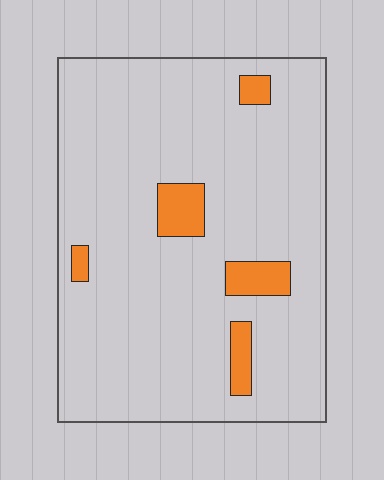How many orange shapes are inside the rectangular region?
5.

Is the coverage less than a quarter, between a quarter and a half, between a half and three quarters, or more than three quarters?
Less than a quarter.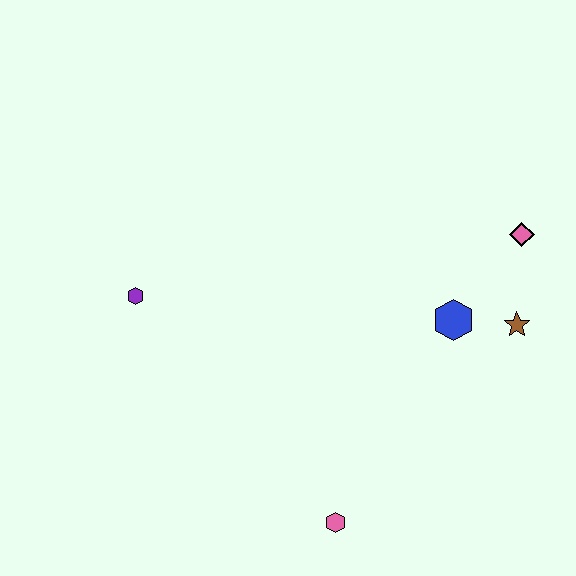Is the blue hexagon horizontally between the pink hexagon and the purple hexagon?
No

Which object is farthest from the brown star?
The purple hexagon is farthest from the brown star.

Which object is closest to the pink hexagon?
The blue hexagon is closest to the pink hexagon.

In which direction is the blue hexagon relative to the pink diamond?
The blue hexagon is below the pink diamond.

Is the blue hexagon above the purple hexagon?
No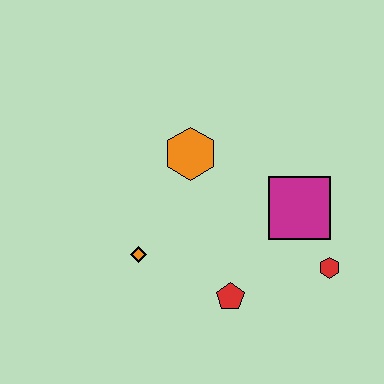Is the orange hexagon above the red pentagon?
Yes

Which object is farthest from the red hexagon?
The orange diamond is farthest from the red hexagon.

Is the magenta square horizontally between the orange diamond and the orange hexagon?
No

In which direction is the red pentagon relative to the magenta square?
The red pentagon is below the magenta square.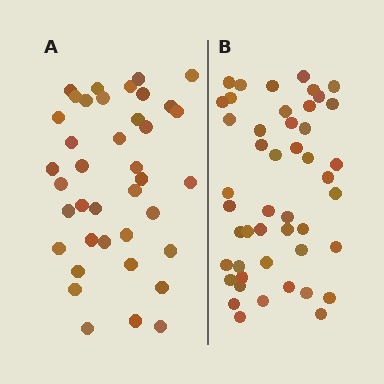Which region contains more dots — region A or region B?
Region B (the right region) has more dots.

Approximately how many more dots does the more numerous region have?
Region B has roughly 8 or so more dots than region A.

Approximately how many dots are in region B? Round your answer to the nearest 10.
About 50 dots. (The exact count is 47, which rounds to 50.)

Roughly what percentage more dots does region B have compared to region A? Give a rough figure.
About 20% more.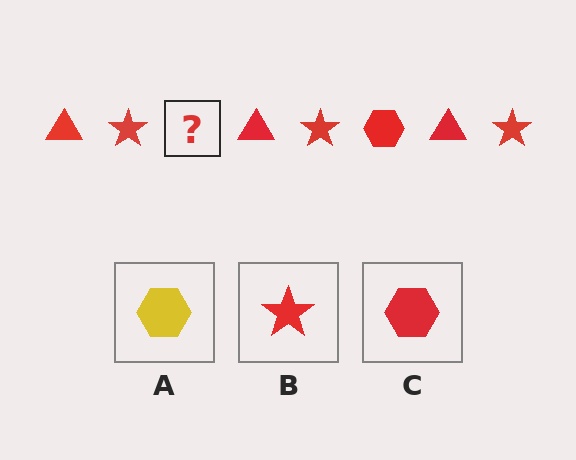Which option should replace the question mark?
Option C.